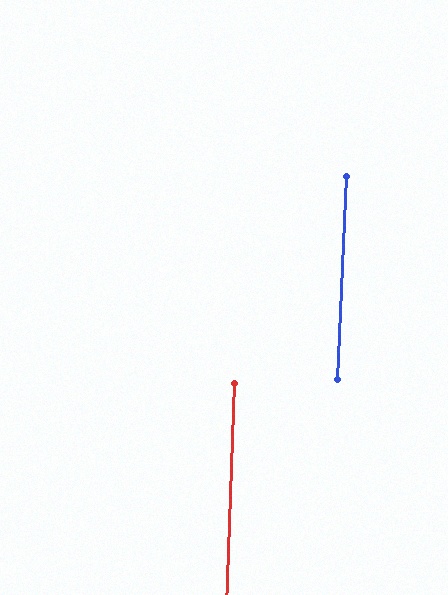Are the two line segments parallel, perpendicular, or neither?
Parallel — their directions differ by only 0.6°.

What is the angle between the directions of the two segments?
Approximately 1 degree.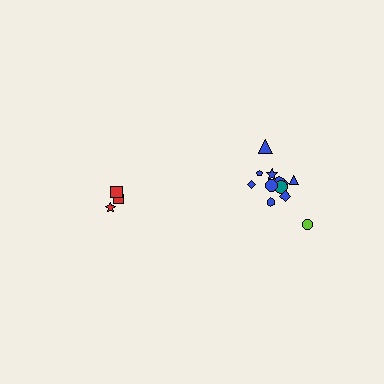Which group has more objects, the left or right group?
The right group.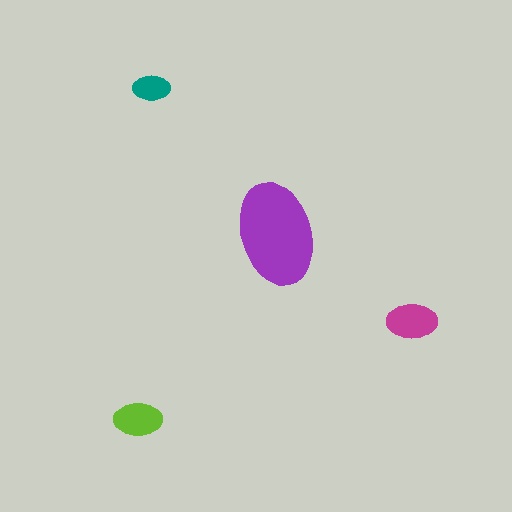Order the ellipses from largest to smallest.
the purple one, the magenta one, the lime one, the teal one.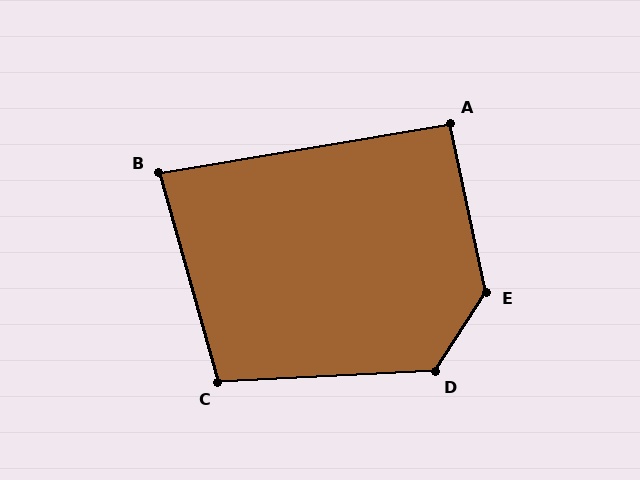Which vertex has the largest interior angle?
E, at approximately 135 degrees.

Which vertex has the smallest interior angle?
B, at approximately 84 degrees.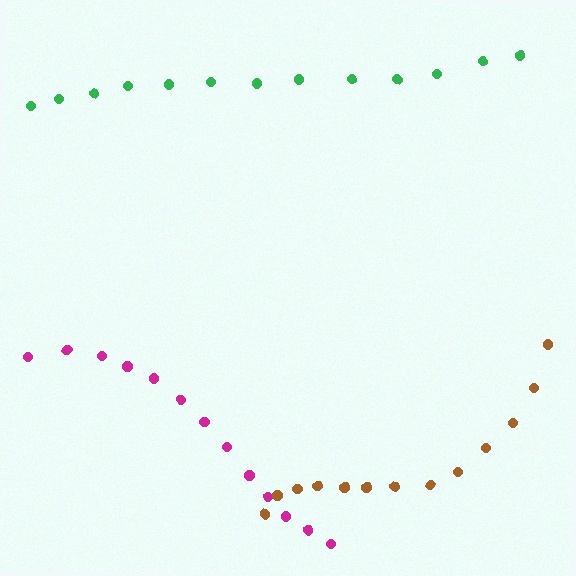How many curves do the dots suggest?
There are 3 distinct paths.